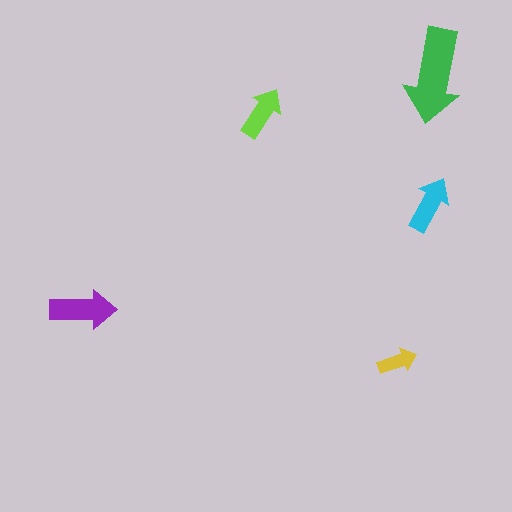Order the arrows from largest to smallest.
the green one, the purple one, the cyan one, the lime one, the yellow one.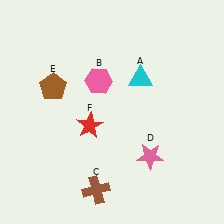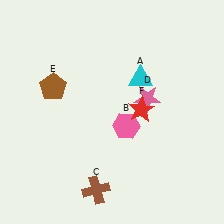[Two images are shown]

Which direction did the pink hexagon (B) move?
The pink hexagon (B) moved down.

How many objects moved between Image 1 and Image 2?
3 objects moved between the two images.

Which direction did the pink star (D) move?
The pink star (D) moved up.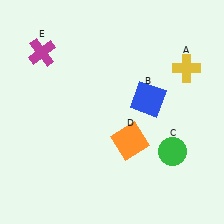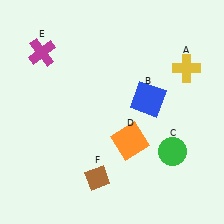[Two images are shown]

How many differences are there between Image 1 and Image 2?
There is 1 difference between the two images.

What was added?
A brown diamond (F) was added in Image 2.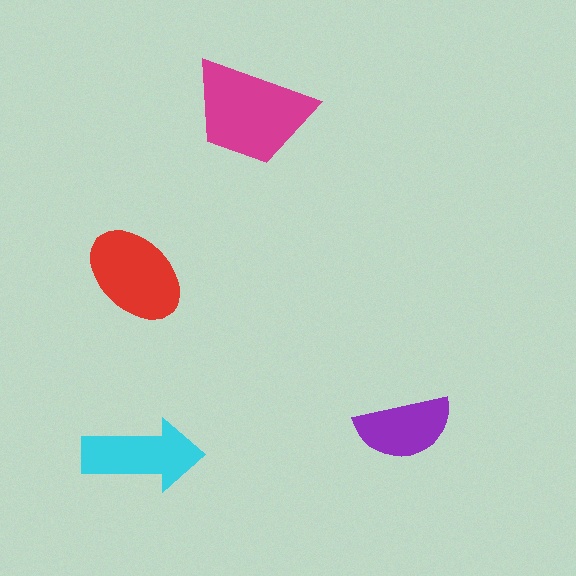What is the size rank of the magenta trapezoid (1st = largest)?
1st.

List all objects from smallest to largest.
The purple semicircle, the cyan arrow, the red ellipse, the magenta trapezoid.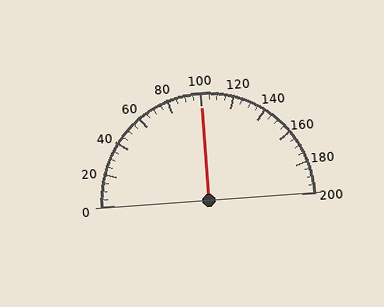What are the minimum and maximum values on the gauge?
The gauge ranges from 0 to 200.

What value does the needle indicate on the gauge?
The needle indicates approximately 100.